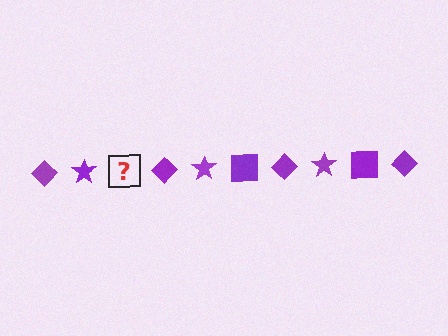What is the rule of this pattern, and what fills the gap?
The rule is that the pattern cycles through diamond, star, square shapes in purple. The gap should be filled with a purple square.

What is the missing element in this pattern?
The missing element is a purple square.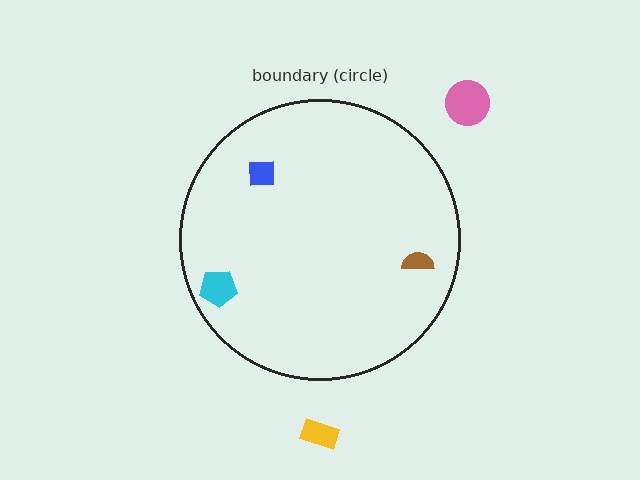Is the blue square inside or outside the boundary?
Inside.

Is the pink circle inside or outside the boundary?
Outside.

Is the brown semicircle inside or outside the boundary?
Inside.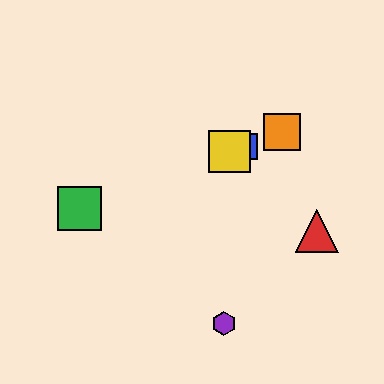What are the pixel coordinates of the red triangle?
The red triangle is at (317, 231).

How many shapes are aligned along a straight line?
4 shapes (the blue square, the green square, the yellow square, the orange square) are aligned along a straight line.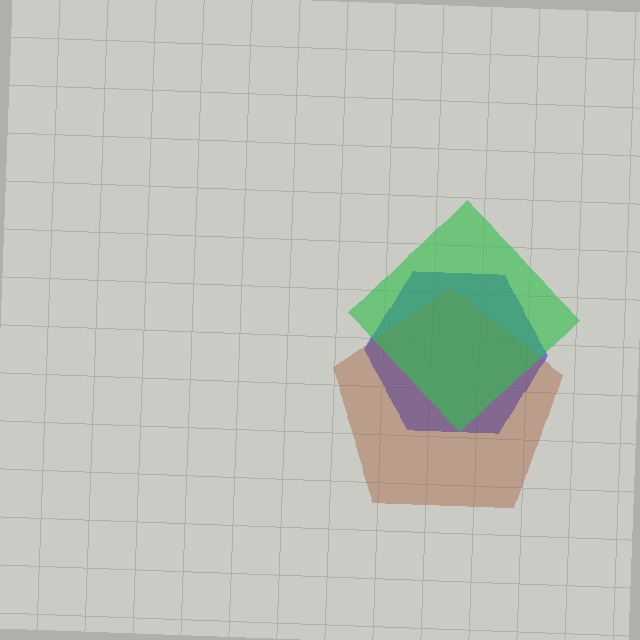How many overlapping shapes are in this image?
There are 3 overlapping shapes in the image.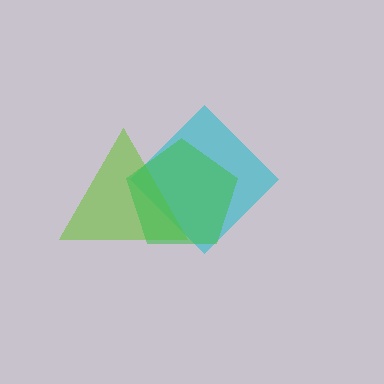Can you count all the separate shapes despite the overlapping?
Yes, there are 3 separate shapes.